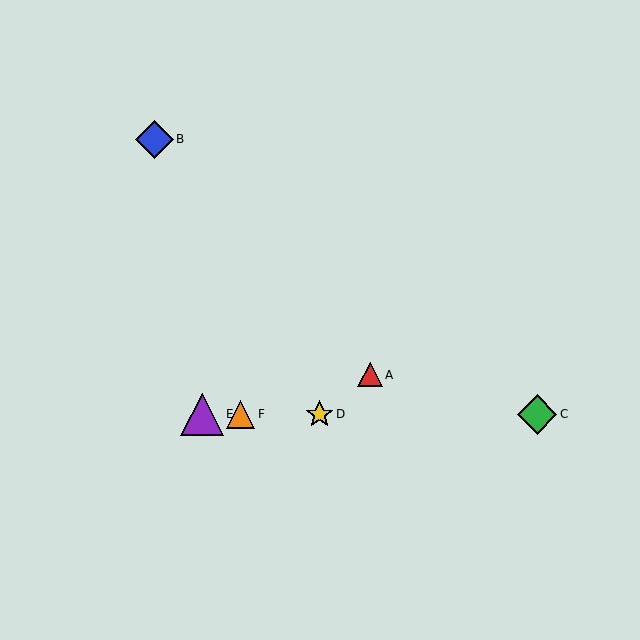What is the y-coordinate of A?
Object A is at y≈375.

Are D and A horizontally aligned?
No, D is at y≈414 and A is at y≈375.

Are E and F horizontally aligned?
Yes, both are at y≈414.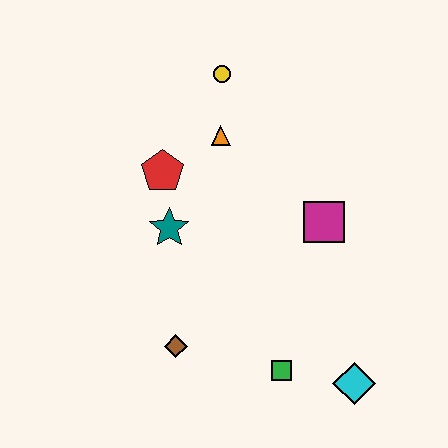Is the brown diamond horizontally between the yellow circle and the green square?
No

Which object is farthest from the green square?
The yellow circle is farthest from the green square.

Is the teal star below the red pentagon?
Yes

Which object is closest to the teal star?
The red pentagon is closest to the teal star.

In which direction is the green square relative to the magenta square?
The green square is below the magenta square.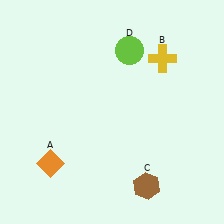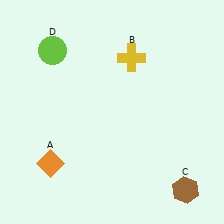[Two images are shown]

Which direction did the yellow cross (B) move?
The yellow cross (B) moved left.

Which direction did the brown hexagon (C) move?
The brown hexagon (C) moved right.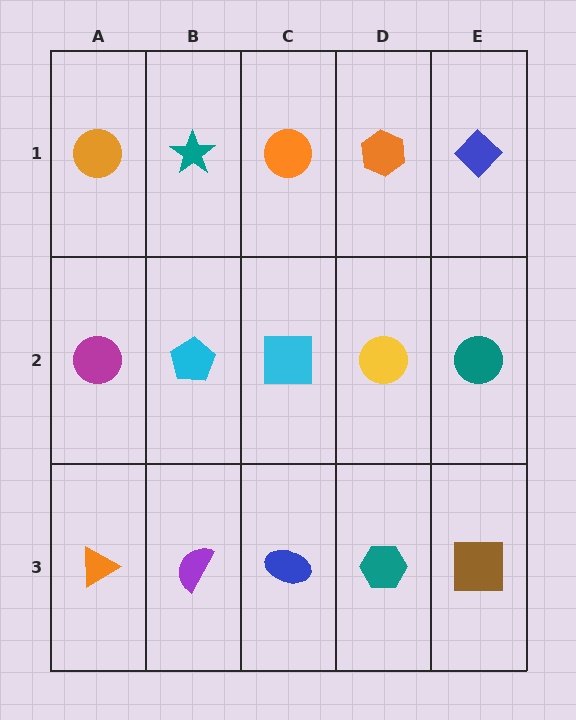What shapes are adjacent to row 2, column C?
An orange circle (row 1, column C), a blue ellipse (row 3, column C), a cyan pentagon (row 2, column B), a yellow circle (row 2, column D).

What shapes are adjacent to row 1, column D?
A yellow circle (row 2, column D), an orange circle (row 1, column C), a blue diamond (row 1, column E).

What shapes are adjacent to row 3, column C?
A cyan square (row 2, column C), a purple semicircle (row 3, column B), a teal hexagon (row 3, column D).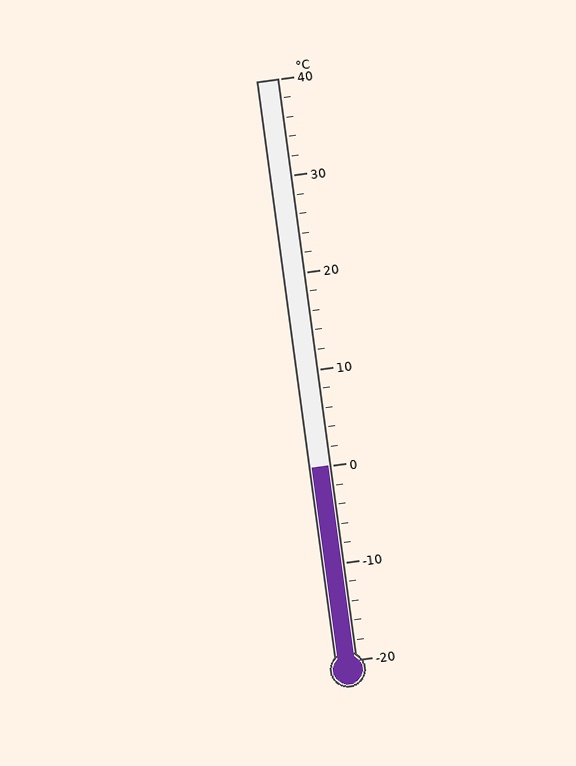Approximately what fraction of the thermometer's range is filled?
The thermometer is filled to approximately 35% of its range.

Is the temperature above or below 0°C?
The temperature is at 0°C.